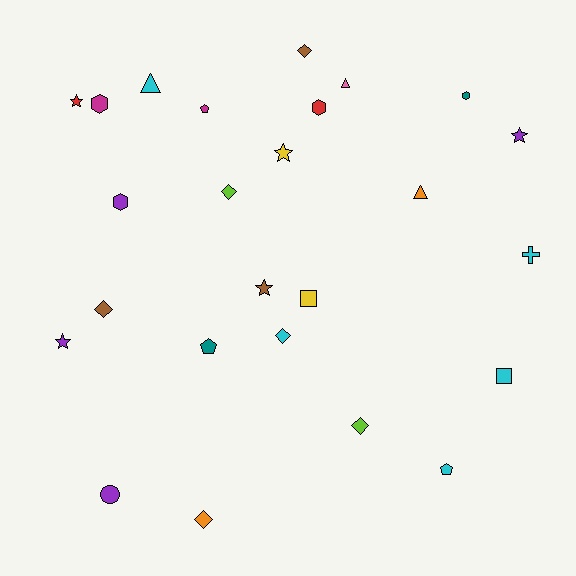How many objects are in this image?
There are 25 objects.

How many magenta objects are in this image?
There are 2 magenta objects.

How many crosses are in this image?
There is 1 cross.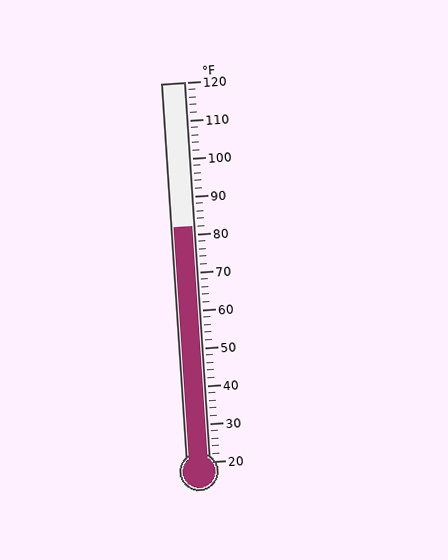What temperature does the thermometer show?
The thermometer shows approximately 82°F.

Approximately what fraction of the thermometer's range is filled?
The thermometer is filled to approximately 60% of its range.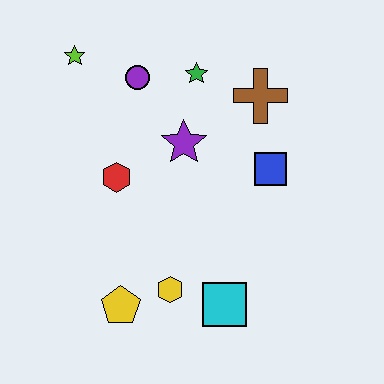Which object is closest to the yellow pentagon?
The yellow hexagon is closest to the yellow pentagon.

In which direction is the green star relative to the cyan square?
The green star is above the cyan square.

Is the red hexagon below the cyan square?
No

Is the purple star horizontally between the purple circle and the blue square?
Yes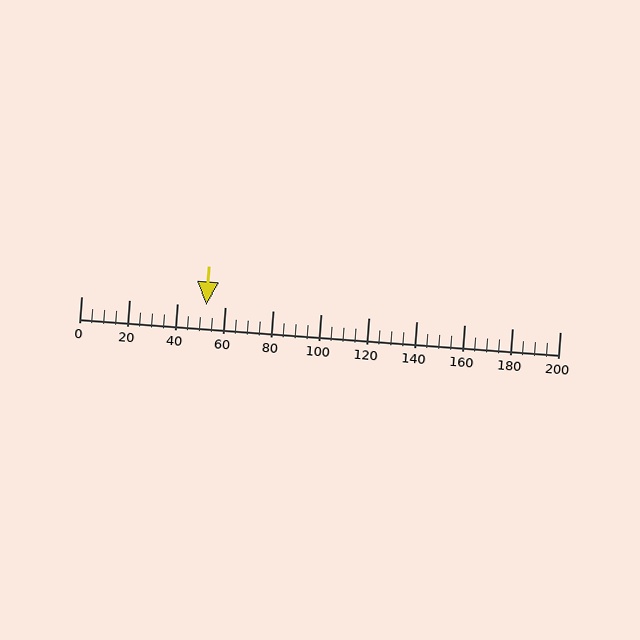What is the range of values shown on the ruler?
The ruler shows values from 0 to 200.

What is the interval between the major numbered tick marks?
The major tick marks are spaced 20 units apart.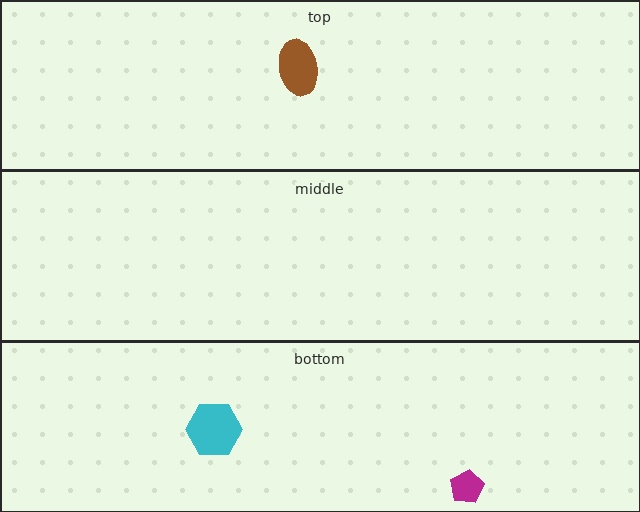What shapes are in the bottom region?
The cyan hexagon, the magenta pentagon.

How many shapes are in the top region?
1.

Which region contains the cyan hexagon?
The bottom region.